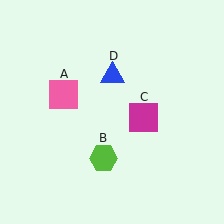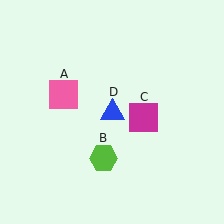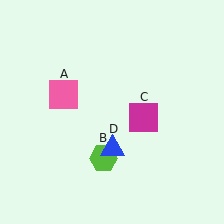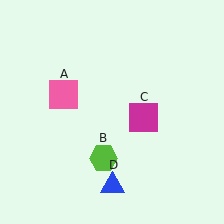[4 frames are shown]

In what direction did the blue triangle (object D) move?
The blue triangle (object D) moved down.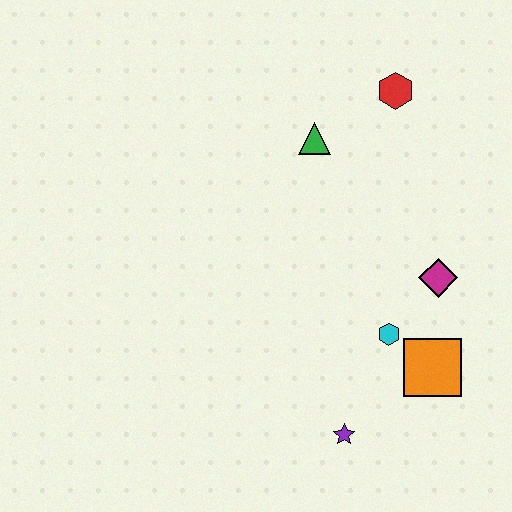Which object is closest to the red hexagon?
The green triangle is closest to the red hexagon.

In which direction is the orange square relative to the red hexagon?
The orange square is below the red hexagon.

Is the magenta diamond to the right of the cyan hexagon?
Yes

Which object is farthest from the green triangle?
The purple star is farthest from the green triangle.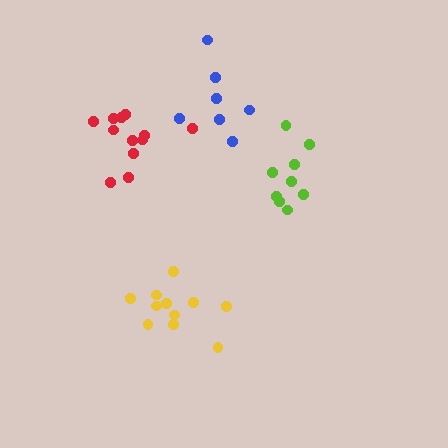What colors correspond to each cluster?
The clusters are colored: yellow, lime, red, blue.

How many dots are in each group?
Group 1: 11 dots, Group 2: 9 dots, Group 3: 12 dots, Group 4: 7 dots (39 total).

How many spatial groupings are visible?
There are 4 spatial groupings.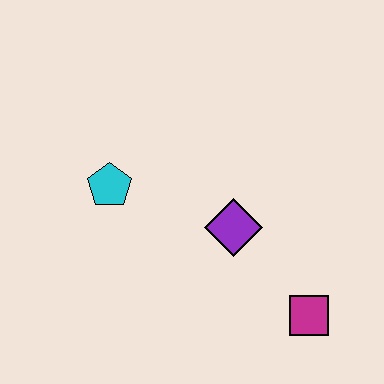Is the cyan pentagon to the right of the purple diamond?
No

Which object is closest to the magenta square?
The purple diamond is closest to the magenta square.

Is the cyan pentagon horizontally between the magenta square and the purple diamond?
No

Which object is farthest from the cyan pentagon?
The magenta square is farthest from the cyan pentagon.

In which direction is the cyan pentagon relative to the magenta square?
The cyan pentagon is to the left of the magenta square.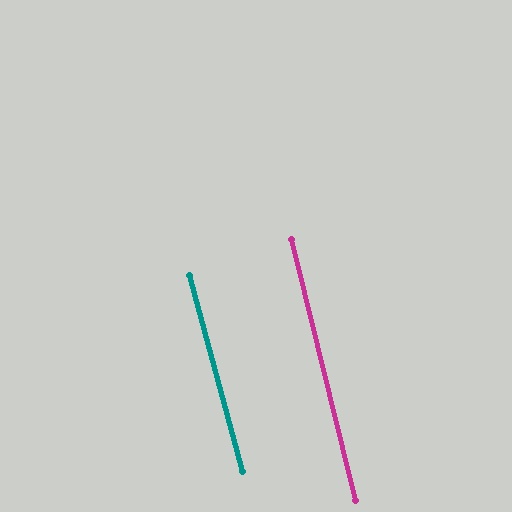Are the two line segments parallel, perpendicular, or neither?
Parallel — their directions differ by only 1.3°.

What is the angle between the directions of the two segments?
Approximately 1 degree.